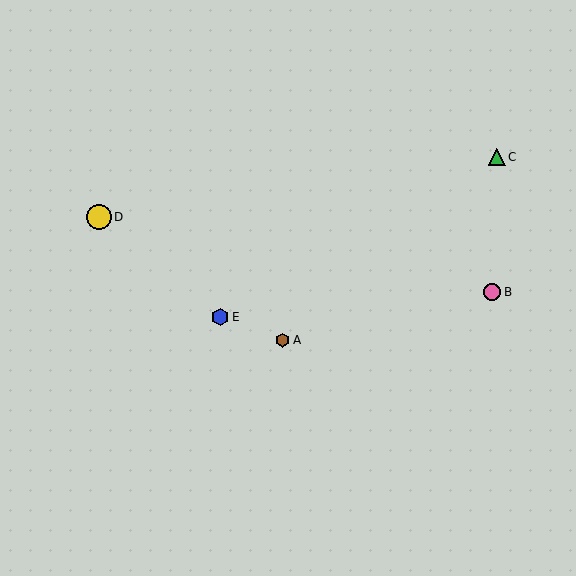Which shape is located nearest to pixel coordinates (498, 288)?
The pink circle (labeled B) at (492, 292) is nearest to that location.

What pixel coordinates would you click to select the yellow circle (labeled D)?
Click at (99, 217) to select the yellow circle D.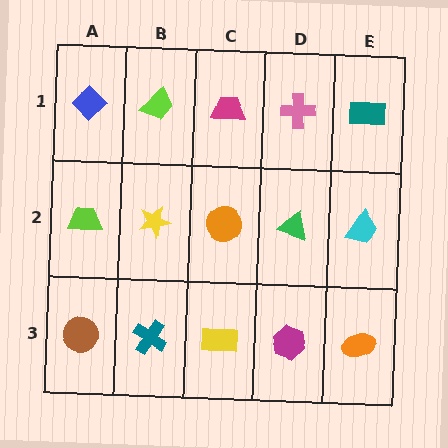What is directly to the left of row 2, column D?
An orange circle.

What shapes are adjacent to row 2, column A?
A blue diamond (row 1, column A), a brown circle (row 3, column A), a yellow star (row 2, column B).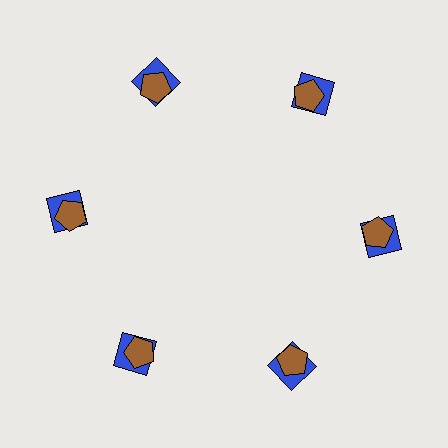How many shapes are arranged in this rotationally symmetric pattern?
There are 12 shapes, arranged in 6 groups of 2.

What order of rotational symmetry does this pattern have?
This pattern has 6-fold rotational symmetry.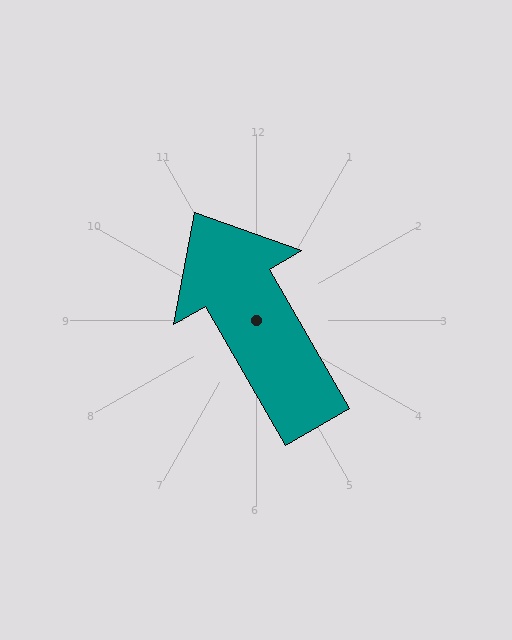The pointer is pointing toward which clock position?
Roughly 11 o'clock.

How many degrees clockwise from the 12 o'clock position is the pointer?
Approximately 330 degrees.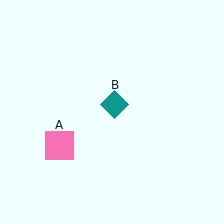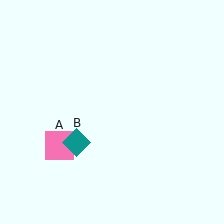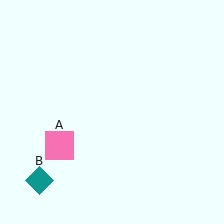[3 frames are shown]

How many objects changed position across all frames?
1 object changed position: teal diamond (object B).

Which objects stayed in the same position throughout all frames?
Pink square (object A) remained stationary.